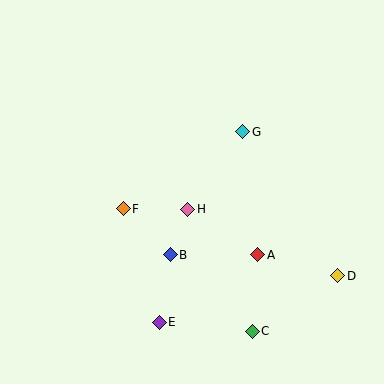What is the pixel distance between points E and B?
The distance between E and B is 68 pixels.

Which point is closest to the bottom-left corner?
Point E is closest to the bottom-left corner.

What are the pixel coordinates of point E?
Point E is at (159, 322).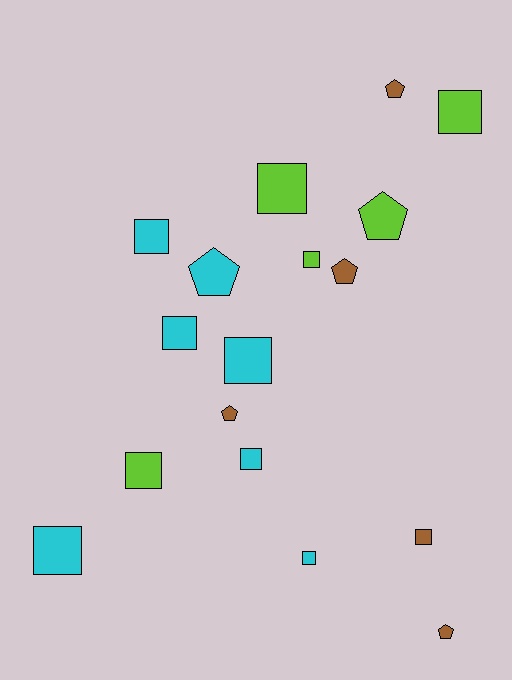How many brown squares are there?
There is 1 brown square.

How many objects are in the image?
There are 17 objects.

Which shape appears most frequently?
Square, with 11 objects.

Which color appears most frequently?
Cyan, with 7 objects.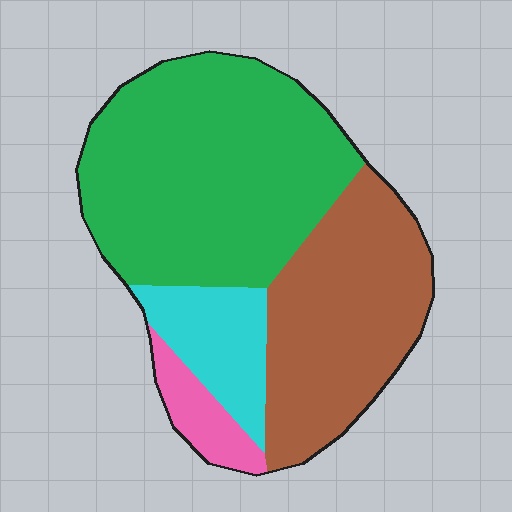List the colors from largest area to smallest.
From largest to smallest: green, brown, cyan, pink.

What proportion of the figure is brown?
Brown covers roughly 30% of the figure.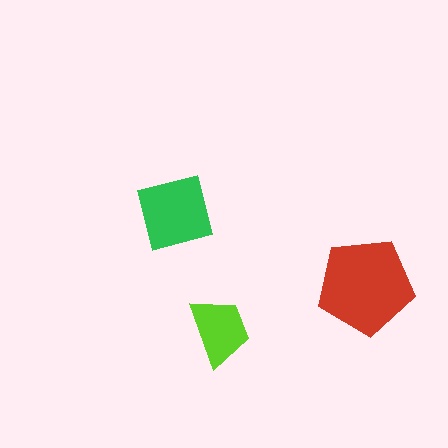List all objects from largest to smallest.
The red pentagon, the green square, the lime trapezoid.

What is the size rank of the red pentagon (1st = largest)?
1st.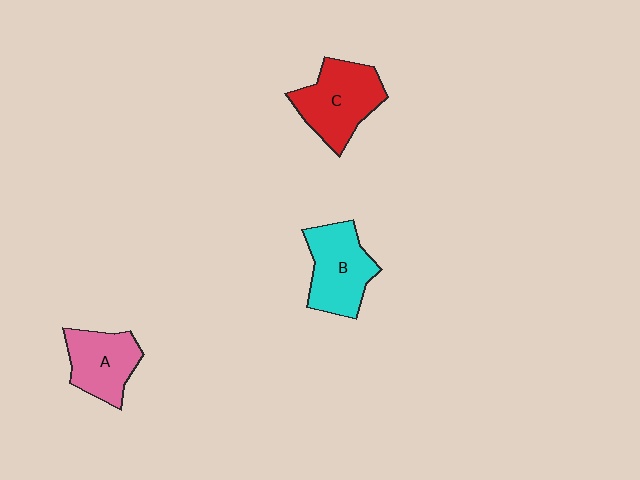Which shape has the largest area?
Shape C (red).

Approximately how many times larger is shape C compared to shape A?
Approximately 1.2 times.